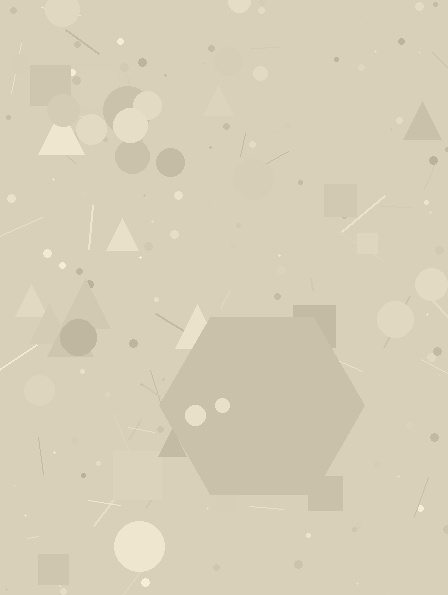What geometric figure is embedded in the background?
A hexagon is embedded in the background.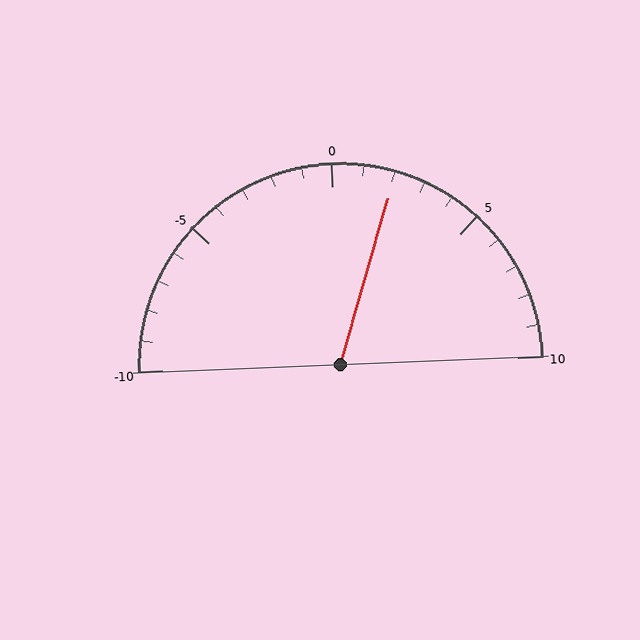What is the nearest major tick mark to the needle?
The nearest major tick mark is 0.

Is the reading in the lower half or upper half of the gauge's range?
The reading is in the upper half of the range (-10 to 10).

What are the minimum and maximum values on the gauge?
The gauge ranges from -10 to 10.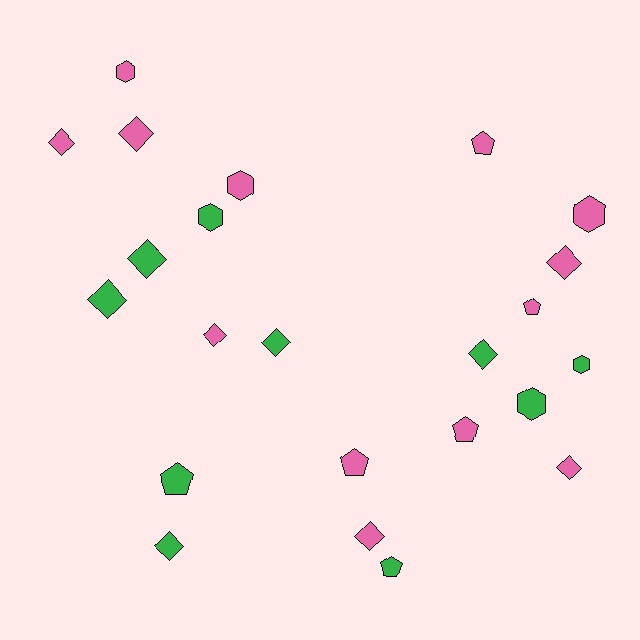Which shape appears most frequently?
Diamond, with 11 objects.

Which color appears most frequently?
Pink, with 13 objects.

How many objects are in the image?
There are 23 objects.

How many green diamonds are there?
There are 5 green diamonds.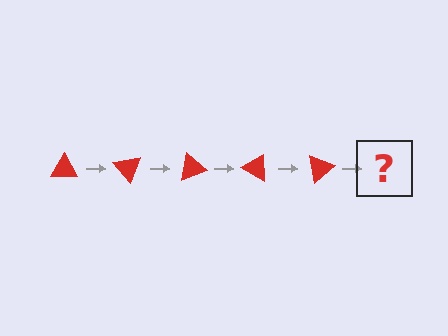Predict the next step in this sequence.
The next step is a red triangle rotated 250 degrees.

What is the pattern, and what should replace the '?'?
The pattern is that the triangle rotates 50 degrees each step. The '?' should be a red triangle rotated 250 degrees.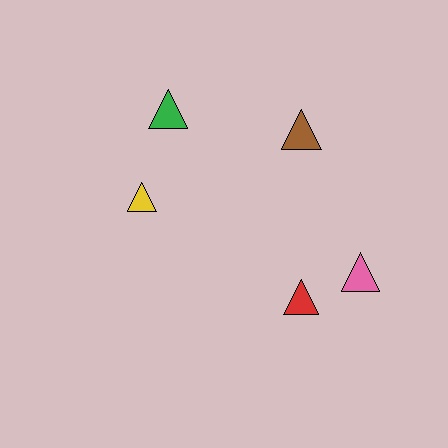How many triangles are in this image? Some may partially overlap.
There are 5 triangles.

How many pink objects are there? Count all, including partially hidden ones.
There is 1 pink object.